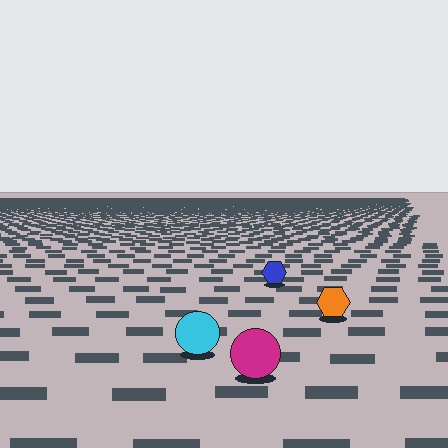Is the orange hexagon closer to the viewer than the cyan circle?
No. The cyan circle is closer — you can tell from the texture gradient: the ground texture is coarser near it.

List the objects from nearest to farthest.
From nearest to farthest: the magenta circle, the cyan circle, the orange hexagon, the blue hexagon.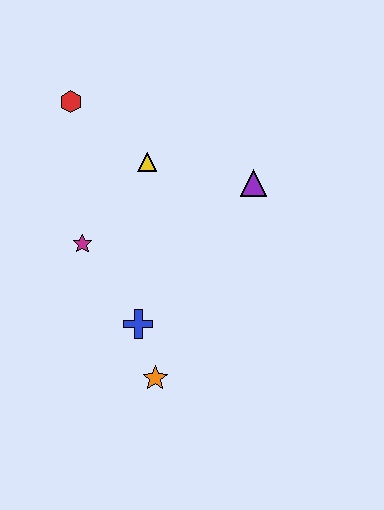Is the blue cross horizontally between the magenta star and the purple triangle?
Yes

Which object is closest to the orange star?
The blue cross is closest to the orange star.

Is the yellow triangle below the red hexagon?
Yes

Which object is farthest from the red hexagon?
The orange star is farthest from the red hexagon.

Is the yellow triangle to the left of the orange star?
Yes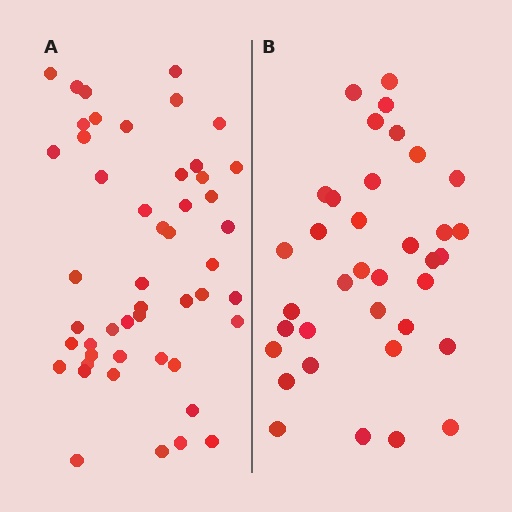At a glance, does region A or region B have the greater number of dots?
Region A (the left region) has more dots.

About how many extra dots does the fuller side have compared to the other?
Region A has approximately 15 more dots than region B.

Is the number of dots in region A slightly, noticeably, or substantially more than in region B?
Region A has noticeably more, but not dramatically so. The ratio is roughly 1.4 to 1.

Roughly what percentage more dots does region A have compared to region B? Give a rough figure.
About 35% more.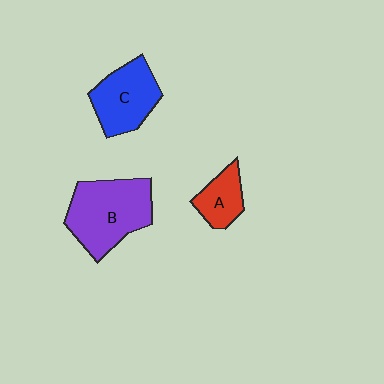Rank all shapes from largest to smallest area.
From largest to smallest: B (purple), C (blue), A (red).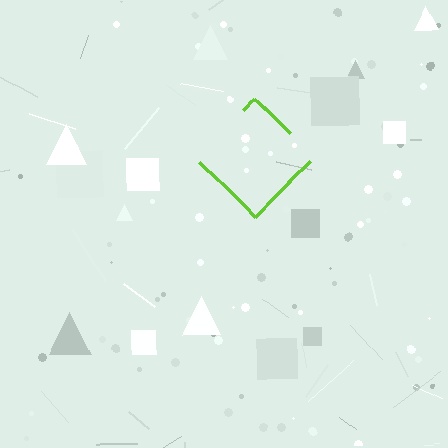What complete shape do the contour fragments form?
The contour fragments form a diamond.